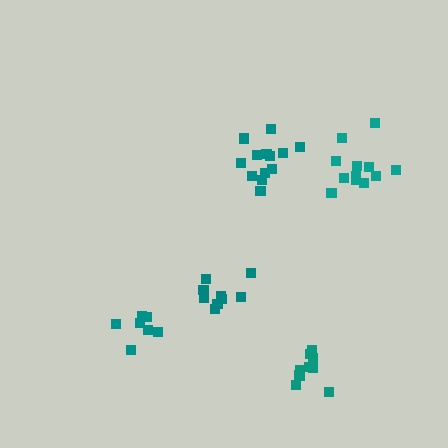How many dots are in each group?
Group 1: 7 dots, Group 2: 9 dots, Group 3: 13 dots, Group 4: 12 dots, Group 5: 9 dots (50 total).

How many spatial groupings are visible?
There are 5 spatial groupings.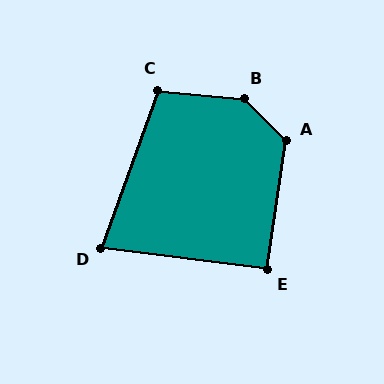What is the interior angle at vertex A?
Approximately 127 degrees (obtuse).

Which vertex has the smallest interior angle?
D, at approximately 77 degrees.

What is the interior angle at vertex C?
Approximately 104 degrees (obtuse).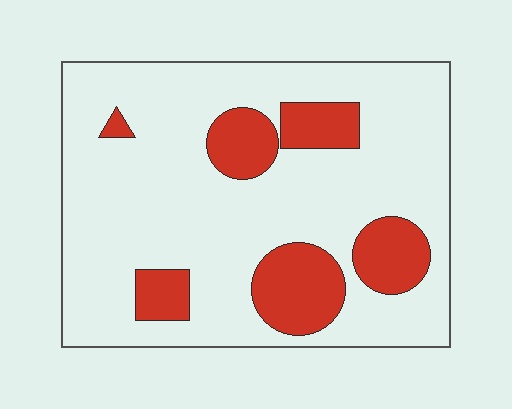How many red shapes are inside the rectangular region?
6.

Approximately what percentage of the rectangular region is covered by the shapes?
Approximately 20%.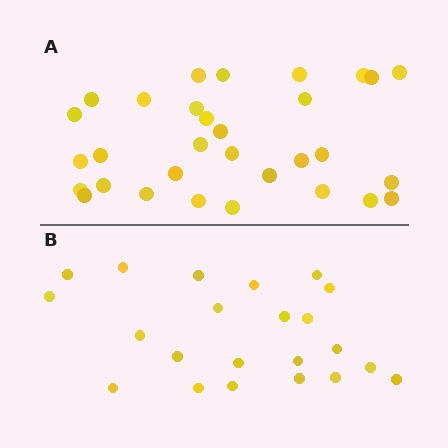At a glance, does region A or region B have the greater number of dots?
Region A (the top region) has more dots.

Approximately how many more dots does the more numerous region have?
Region A has roughly 8 or so more dots than region B.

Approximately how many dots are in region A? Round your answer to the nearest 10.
About 30 dots. (The exact count is 31, which rounds to 30.)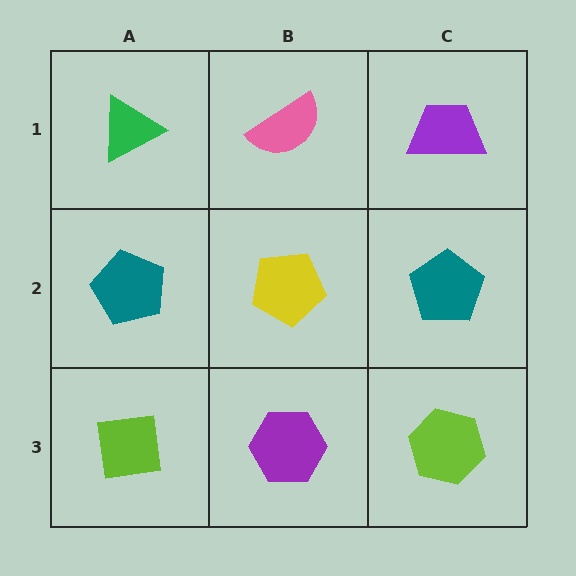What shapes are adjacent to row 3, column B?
A yellow pentagon (row 2, column B), a lime square (row 3, column A), a lime hexagon (row 3, column C).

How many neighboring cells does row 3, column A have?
2.